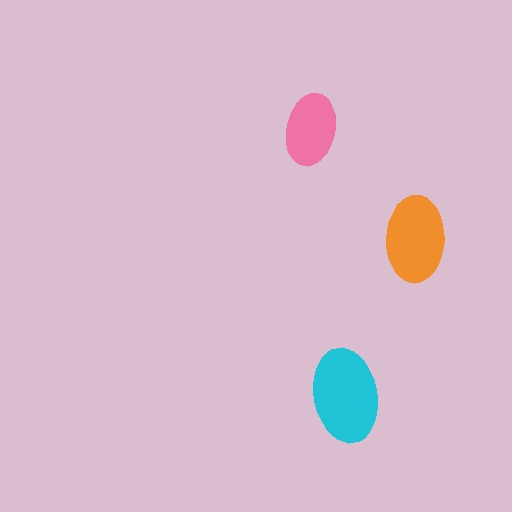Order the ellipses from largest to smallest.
the cyan one, the orange one, the pink one.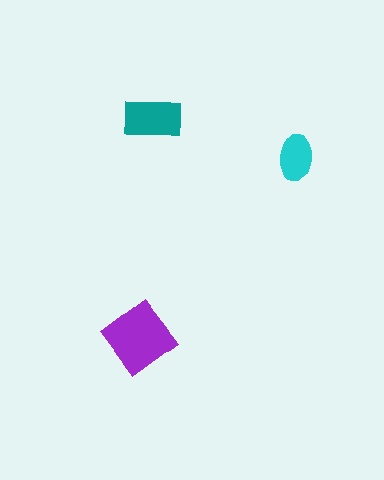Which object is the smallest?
The cyan ellipse.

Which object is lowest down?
The purple diamond is bottommost.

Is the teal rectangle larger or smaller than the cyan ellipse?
Larger.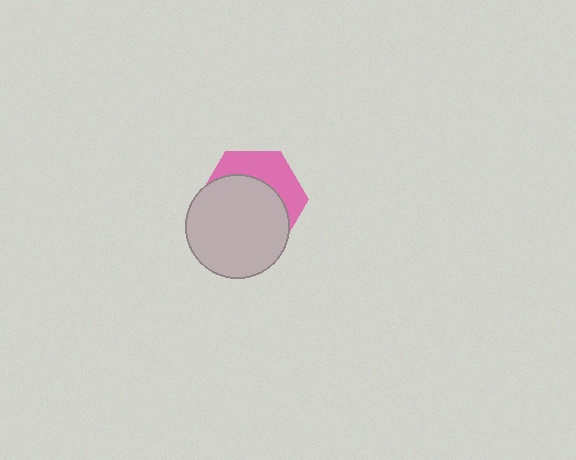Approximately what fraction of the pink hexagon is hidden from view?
Roughly 65% of the pink hexagon is hidden behind the light gray circle.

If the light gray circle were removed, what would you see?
You would see the complete pink hexagon.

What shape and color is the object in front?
The object in front is a light gray circle.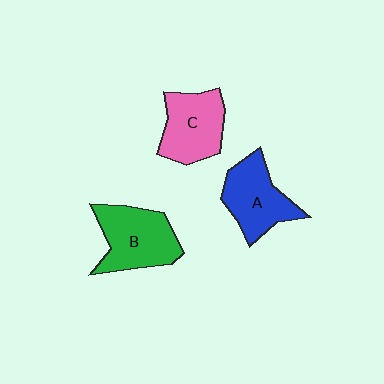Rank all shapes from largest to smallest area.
From largest to smallest: B (green), A (blue), C (pink).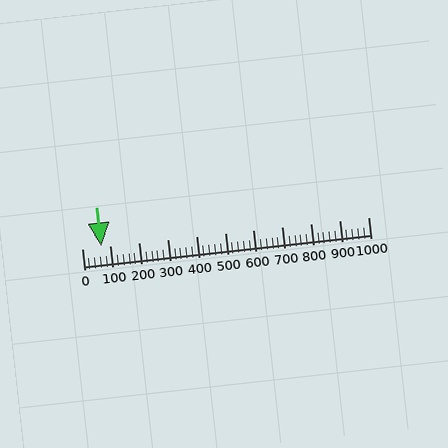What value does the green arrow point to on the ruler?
The green arrow points to approximately 67.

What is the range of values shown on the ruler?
The ruler shows values from 0 to 1000.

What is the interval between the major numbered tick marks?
The major tick marks are spaced 100 units apart.